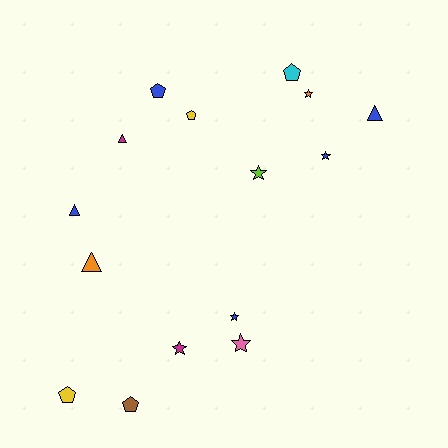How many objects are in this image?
There are 15 objects.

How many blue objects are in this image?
There are 5 blue objects.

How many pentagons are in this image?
There are 5 pentagons.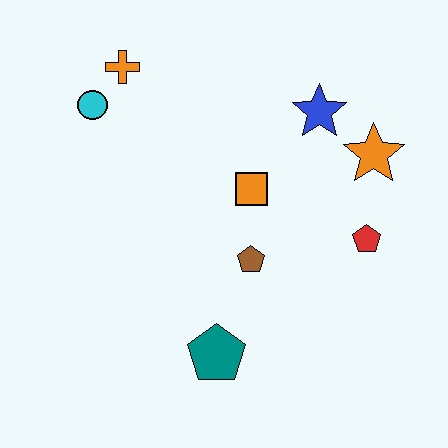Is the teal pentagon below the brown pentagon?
Yes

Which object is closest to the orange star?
The blue star is closest to the orange star.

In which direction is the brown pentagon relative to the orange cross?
The brown pentagon is below the orange cross.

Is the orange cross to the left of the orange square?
Yes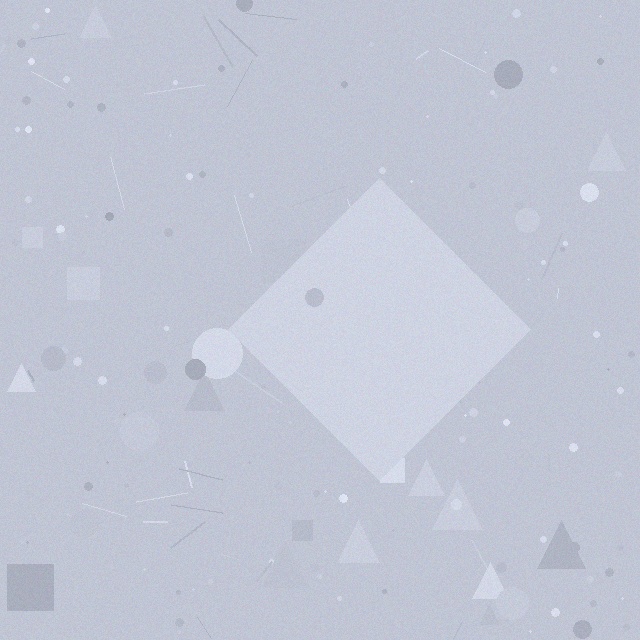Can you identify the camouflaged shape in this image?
The camouflaged shape is a diamond.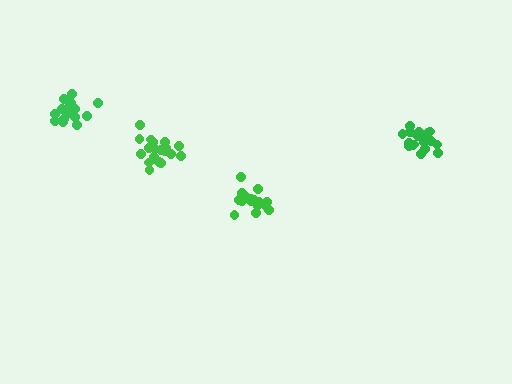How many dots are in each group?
Group 1: 19 dots, Group 2: 19 dots, Group 3: 16 dots, Group 4: 20 dots (74 total).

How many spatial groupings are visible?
There are 4 spatial groupings.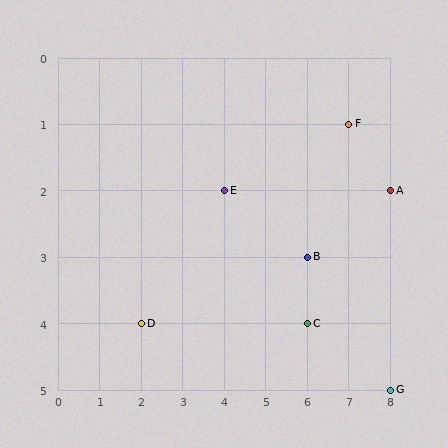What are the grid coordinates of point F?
Point F is at grid coordinates (7, 1).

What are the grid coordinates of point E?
Point E is at grid coordinates (4, 2).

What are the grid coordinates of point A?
Point A is at grid coordinates (8, 2).